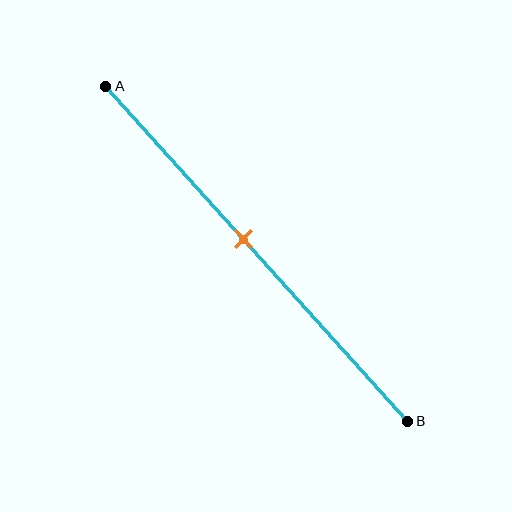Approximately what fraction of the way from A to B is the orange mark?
The orange mark is approximately 45% of the way from A to B.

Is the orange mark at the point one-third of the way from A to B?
No, the mark is at about 45% from A, not at the 33% one-third point.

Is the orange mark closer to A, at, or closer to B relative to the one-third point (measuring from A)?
The orange mark is closer to point B than the one-third point of segment AB.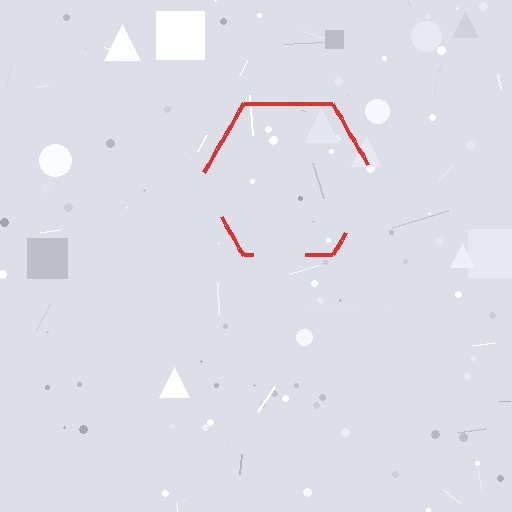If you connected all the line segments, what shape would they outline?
They would outline a hexagon.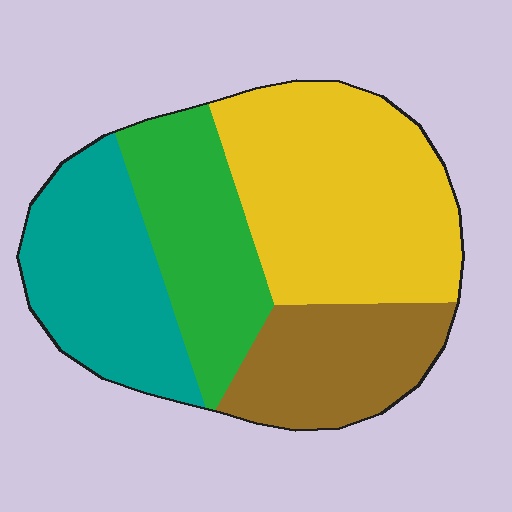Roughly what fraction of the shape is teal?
Teal covers about 25% of the shape.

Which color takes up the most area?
Yellow, at roughly 35%.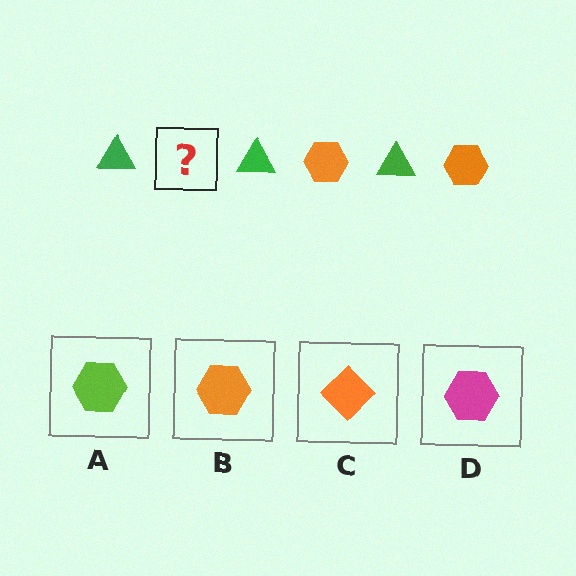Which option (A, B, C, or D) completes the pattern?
B.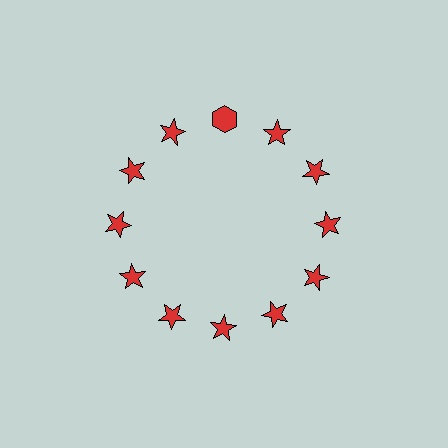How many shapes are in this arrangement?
There are 12 shapes arranged in a ring pattern.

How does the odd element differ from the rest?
It has a different shape: hexagon instead of star.